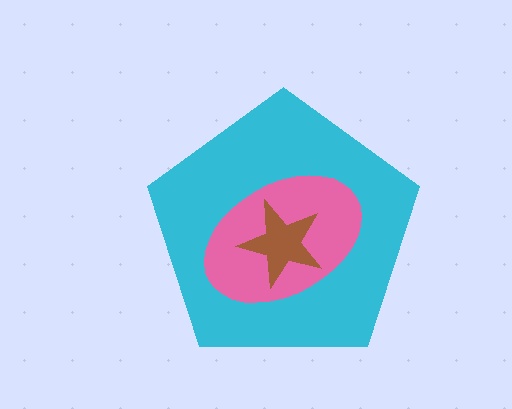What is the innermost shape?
The brown star.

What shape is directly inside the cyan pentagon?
The pink ellipse.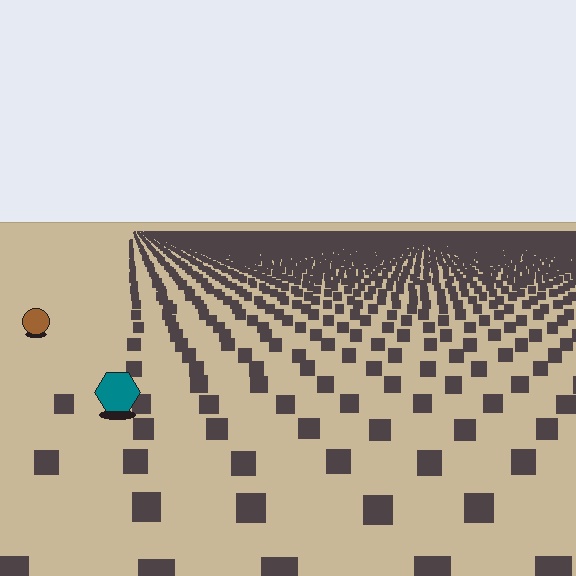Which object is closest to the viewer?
The teal hexagon is closest. The texture marks near it are larger and more spread out.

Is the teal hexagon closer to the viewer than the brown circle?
Yes. The teal hexagon is closer — you can tell from the texture gradient: the ground texture is coarser near it.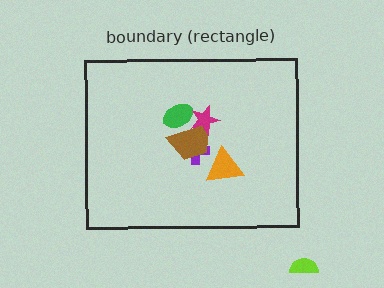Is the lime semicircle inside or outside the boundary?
Outside.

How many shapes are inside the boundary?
5 inside, 1 outside.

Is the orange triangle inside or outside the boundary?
Inside.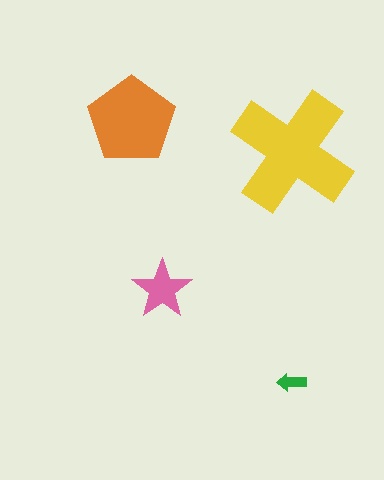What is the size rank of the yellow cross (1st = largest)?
1st.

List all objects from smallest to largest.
The green arrow, the pink star, the orange pentagon, the yellow cross.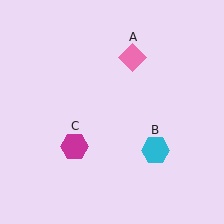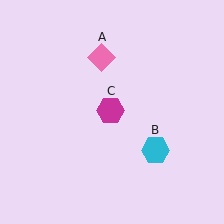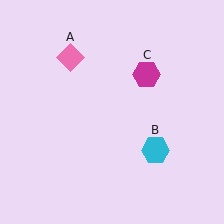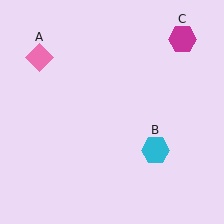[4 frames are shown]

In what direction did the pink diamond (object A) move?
The pink diamond (object A) moved left.